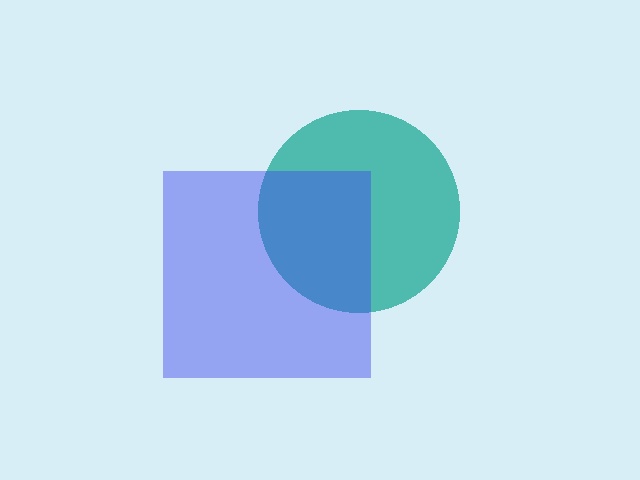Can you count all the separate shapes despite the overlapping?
Yes, there are 2 separate shapes.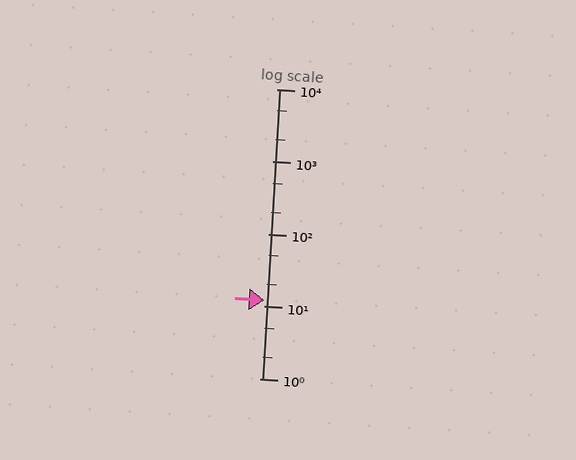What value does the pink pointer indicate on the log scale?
The pointer indicates approximately 12.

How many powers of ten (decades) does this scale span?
The scale spans 4 decades, from 1 to 10000.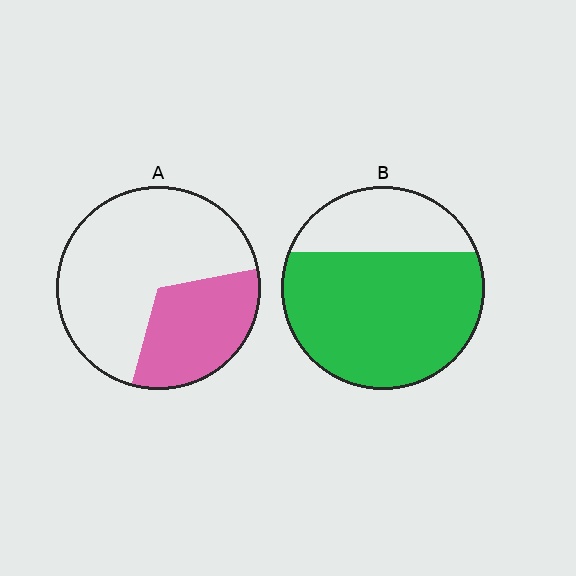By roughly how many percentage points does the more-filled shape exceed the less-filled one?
By roughly 40 percentage points (B over A).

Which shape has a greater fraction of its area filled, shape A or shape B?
Shape B.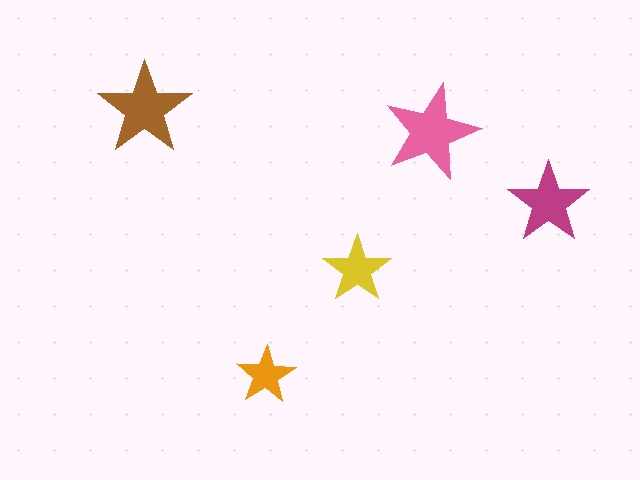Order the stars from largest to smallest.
the pink one, the brown one, the magenta one, the yellow one, the orange one.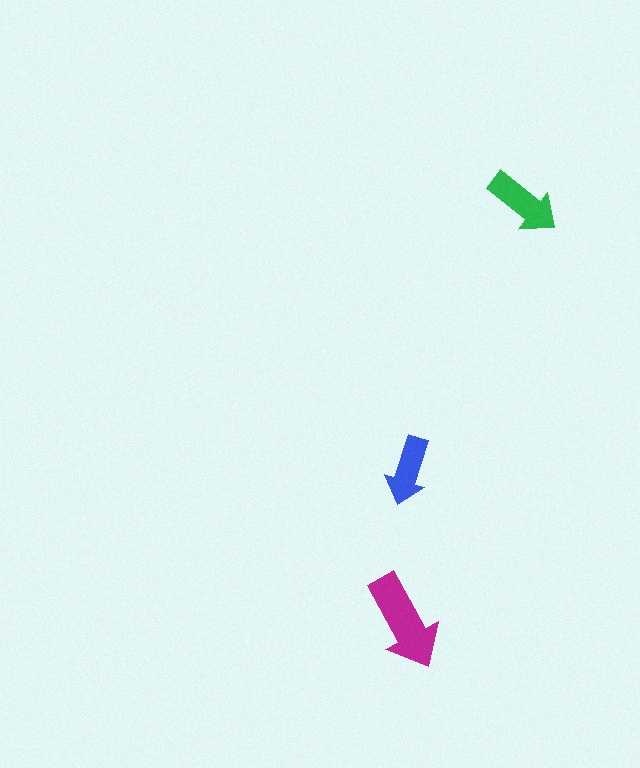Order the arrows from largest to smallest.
the magenta one, the green one, the blue one.